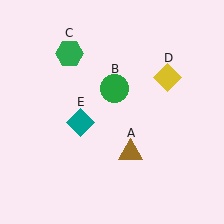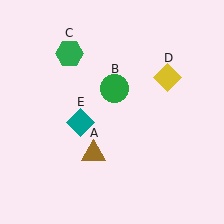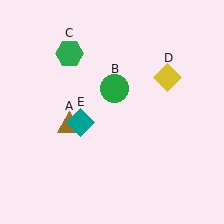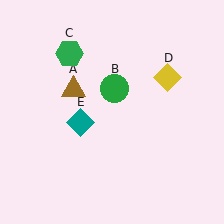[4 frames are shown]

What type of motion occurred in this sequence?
The brown triangle (object A) rotated clockwise around the center of the scene.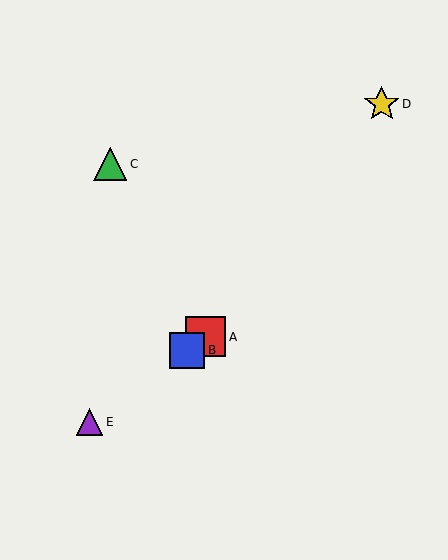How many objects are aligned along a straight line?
3 objects (A, B, E) are aligned along a straight line.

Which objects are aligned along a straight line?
Objects A, B, E are aligned along a straight line.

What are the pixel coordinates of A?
Object A is at (206, 337).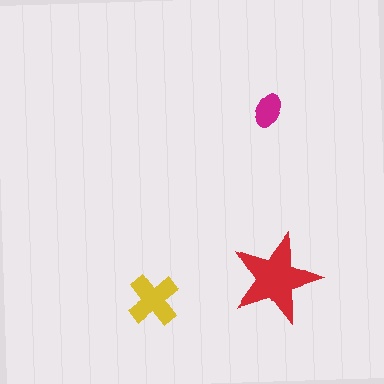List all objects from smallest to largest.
The magenta ellipse, the yellow cross, the red star.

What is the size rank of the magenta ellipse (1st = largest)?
3rd.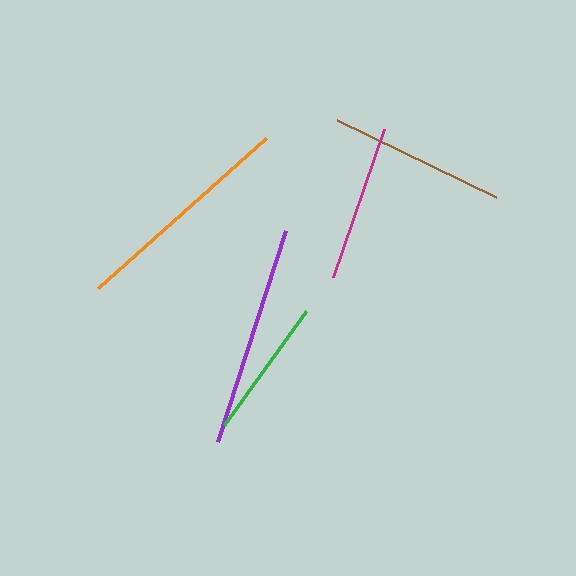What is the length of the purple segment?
The purple segment is approximately 221 pixels long.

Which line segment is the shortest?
The green line is the shortest at approximately 141 pixels.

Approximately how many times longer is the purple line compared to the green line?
The purple line is approximately 1.6 times the length of the green line.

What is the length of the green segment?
The green segment is approximately 141 pixels long.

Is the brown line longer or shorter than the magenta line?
The brown line is longer than the magenta line.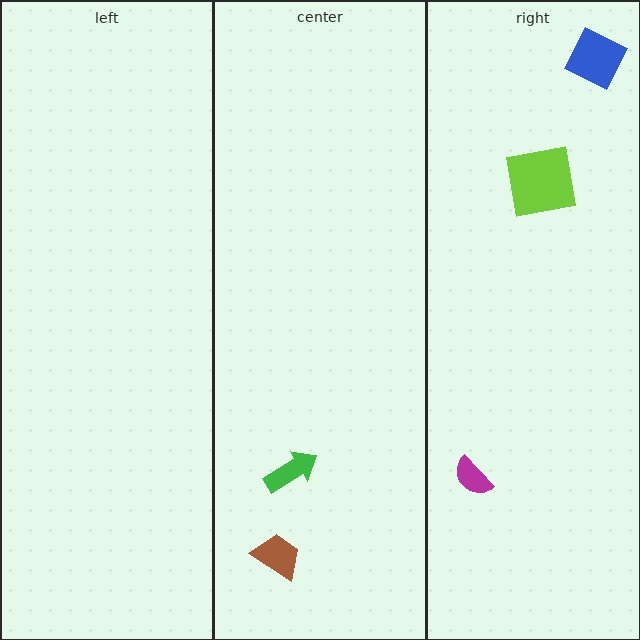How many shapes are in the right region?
3.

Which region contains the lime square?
The right region.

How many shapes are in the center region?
2.